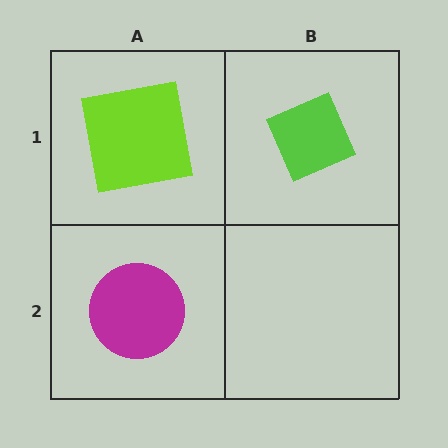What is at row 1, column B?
A lime diamond.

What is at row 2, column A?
A magenta circle.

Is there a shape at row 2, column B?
No, that cell is empty.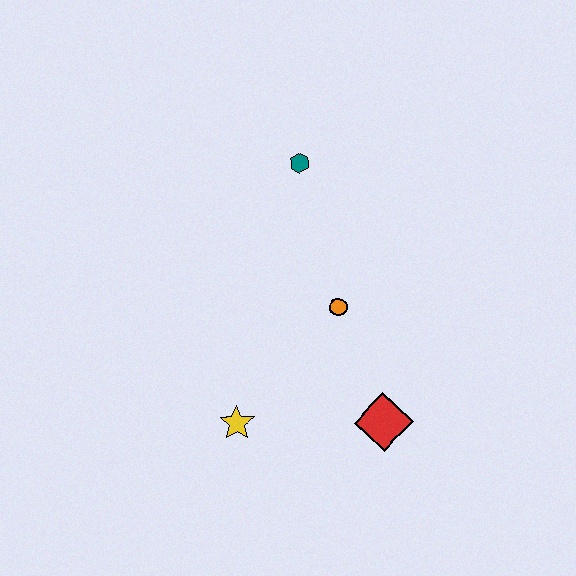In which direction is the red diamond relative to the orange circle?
The red diamond is below the orange circle.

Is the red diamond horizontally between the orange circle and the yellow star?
No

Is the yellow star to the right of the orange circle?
No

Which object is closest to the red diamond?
The orange circle is closest to the red diamond.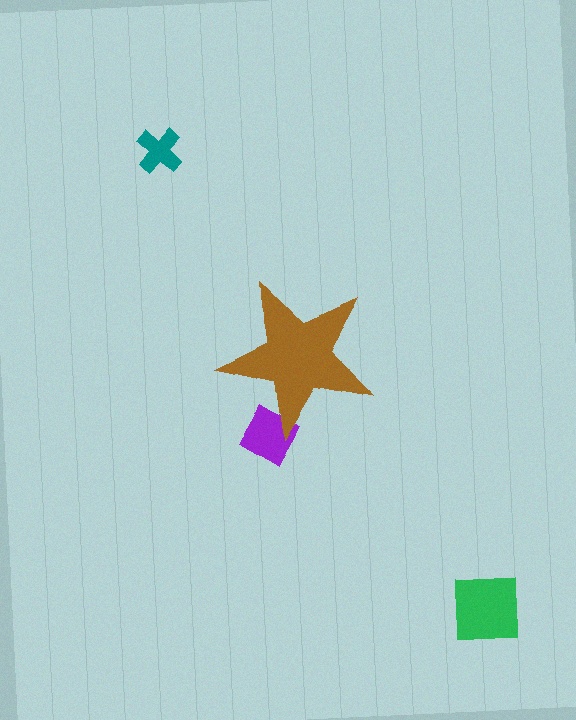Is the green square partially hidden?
No, the green square is fully visible.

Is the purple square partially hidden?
Yes, the purple square is partially hidden behind the brown star.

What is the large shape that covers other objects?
A brown star.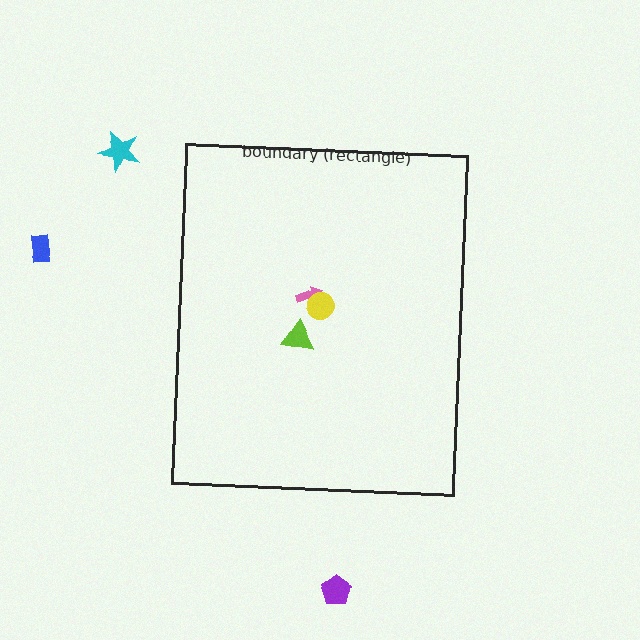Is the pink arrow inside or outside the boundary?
Inside.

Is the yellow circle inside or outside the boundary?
Inside.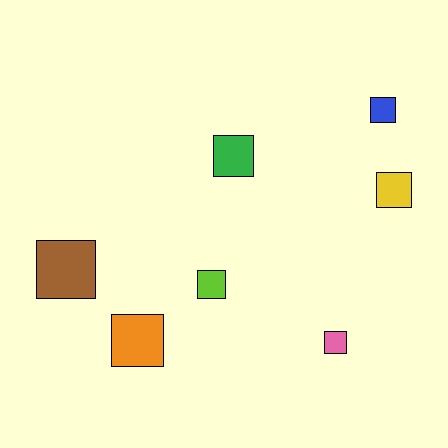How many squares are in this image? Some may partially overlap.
There are 7 squares.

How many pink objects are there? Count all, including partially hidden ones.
There is 1 pink object.